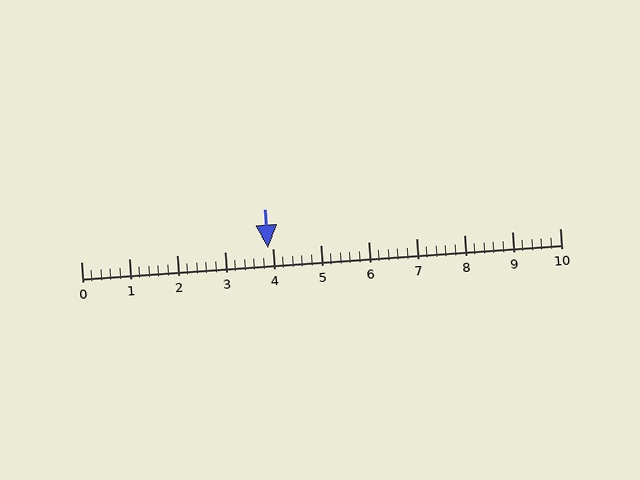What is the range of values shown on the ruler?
The ruler shows values from 0 to 10.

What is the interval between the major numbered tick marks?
The major tick marks are spaced 1 units apart.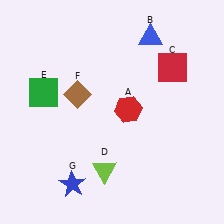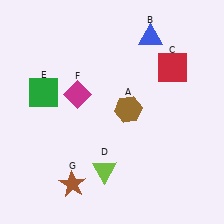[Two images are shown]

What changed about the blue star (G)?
In Image 1, G is blue. In Image 2, it changed to brown.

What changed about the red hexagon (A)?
In Image 1, A is red. In Image 2, it changed to brown.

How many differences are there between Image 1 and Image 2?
There are 3 differences between the two images.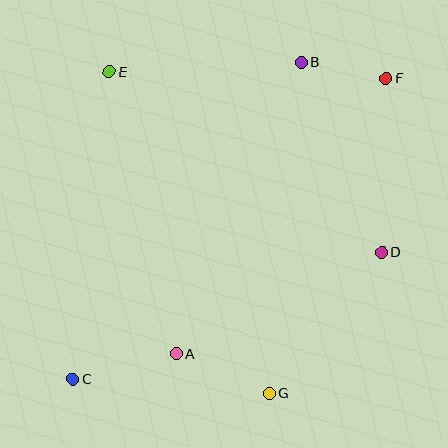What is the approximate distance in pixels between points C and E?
The distance between C and E is approximately 310 pixels.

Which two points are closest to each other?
Points B and F are closest to each other.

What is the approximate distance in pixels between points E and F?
The distance between E and F is approximately 277 pixels.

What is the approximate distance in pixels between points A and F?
The distance between A and F is approximately 346 pixels.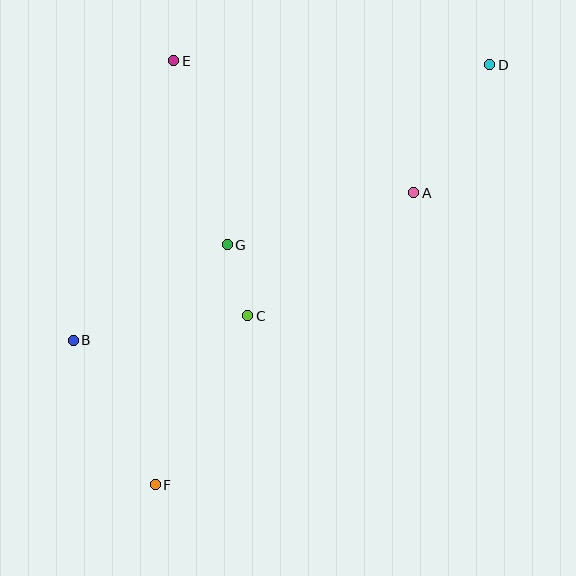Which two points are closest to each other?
Points C and G are closest to each other.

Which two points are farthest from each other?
Points D and F are farthest from each other.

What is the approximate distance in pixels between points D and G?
The distance between D and G is approximately 318 pixels.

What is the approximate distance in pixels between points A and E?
The distance between A and E is approximately 274 pixels.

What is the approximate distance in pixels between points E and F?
The distance between E and F is approximately 424 pixels.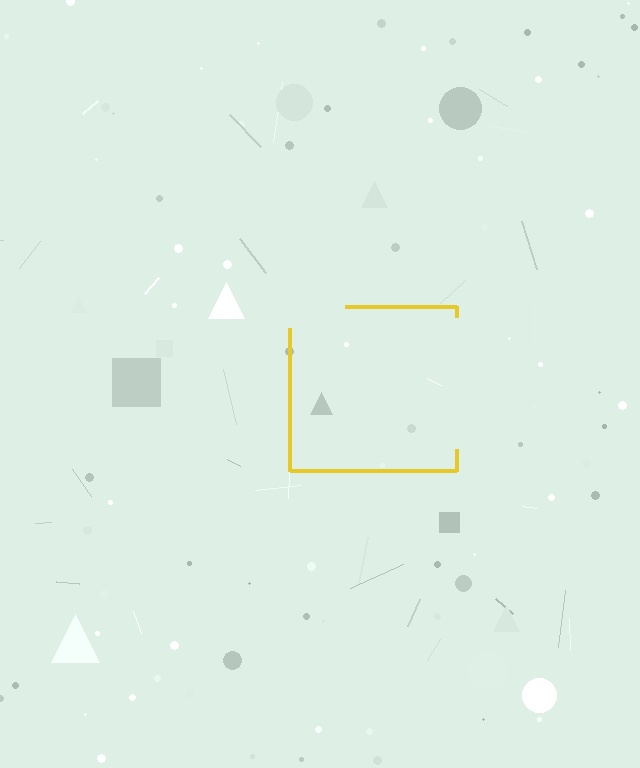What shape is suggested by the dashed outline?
The dashed outline suggests a square.